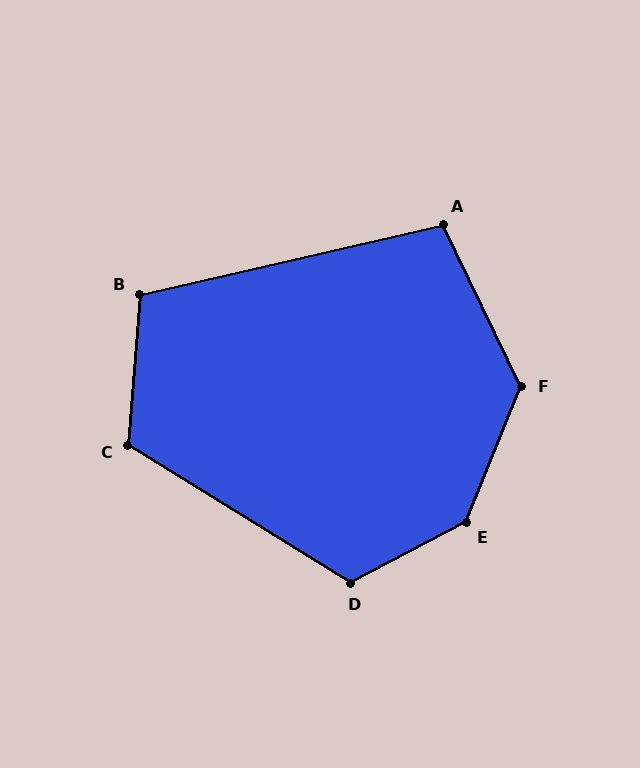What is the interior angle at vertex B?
Approximately 107 degrees (obtuse).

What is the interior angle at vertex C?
Approximately 117 degrees (obtuse).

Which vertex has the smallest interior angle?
A, at approximately 103 degrees.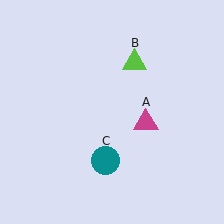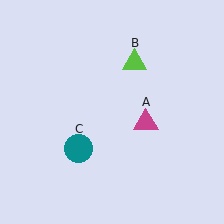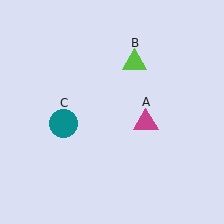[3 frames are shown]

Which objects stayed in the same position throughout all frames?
Magenta triangle (object A) and lime triangle (object B) remained stationary.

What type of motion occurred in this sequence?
The teal circle (object C) rotated clockwise around the center of the scene.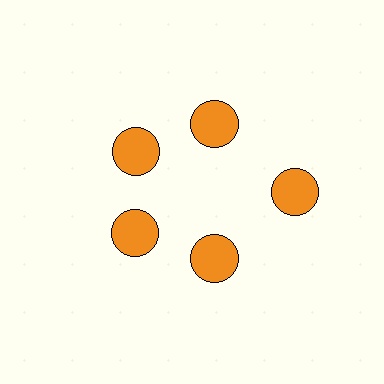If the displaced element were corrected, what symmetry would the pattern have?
It would have 5-fold rotational symmetry — the pattern would map onto itself every 72 degrees.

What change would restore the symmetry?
The symmetry would be restored by moving it inward, back onto the ring so that all 5 circles sit at equal angles and equal distance from the center.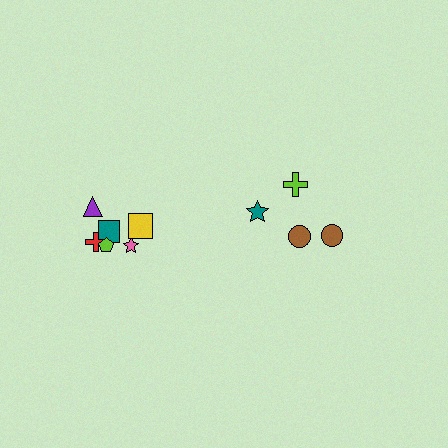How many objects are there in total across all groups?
There are 11 objects.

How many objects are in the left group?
There are 7 objects.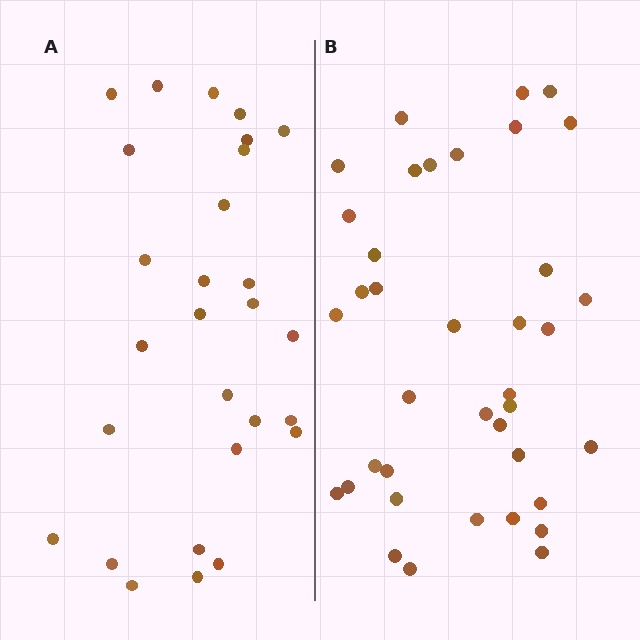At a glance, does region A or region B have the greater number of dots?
Region B (the right region) has more dots.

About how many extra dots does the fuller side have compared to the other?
Region B has roughly 10 or so more dots than region A.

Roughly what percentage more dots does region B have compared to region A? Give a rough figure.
About 35% more.